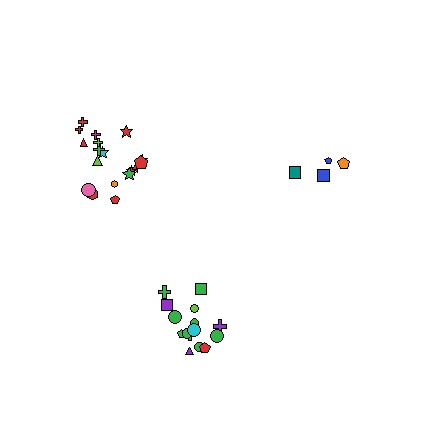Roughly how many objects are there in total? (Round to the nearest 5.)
Roughly 35 objects in total.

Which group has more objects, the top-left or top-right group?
The top-left group.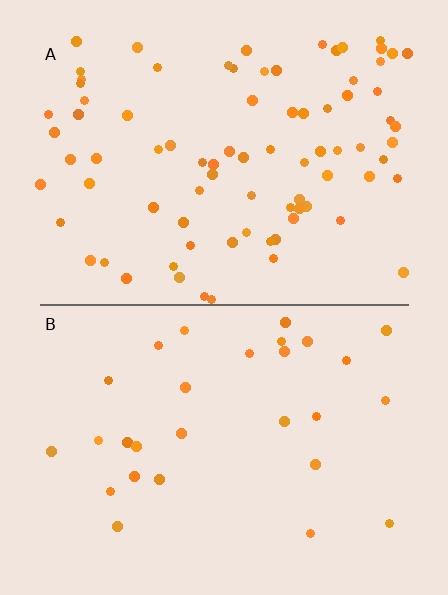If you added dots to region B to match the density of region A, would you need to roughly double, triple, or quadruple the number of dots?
Approximately triple.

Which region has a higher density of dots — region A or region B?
A (the top).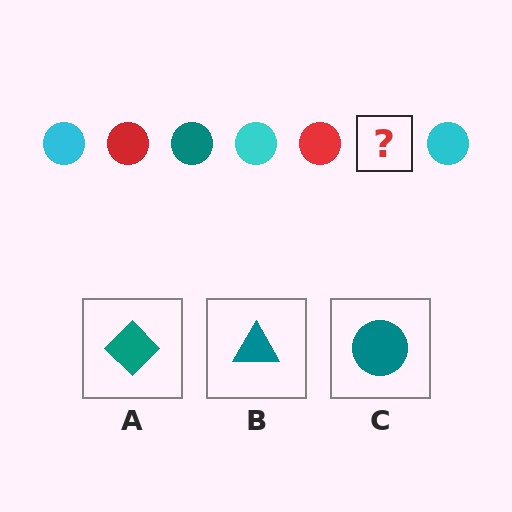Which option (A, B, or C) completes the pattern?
C.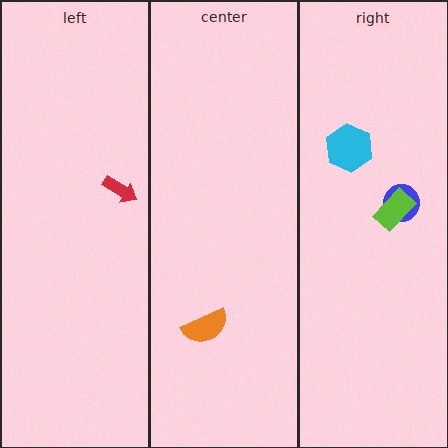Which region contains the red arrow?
The left region.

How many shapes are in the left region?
1.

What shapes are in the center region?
The orange semicircle.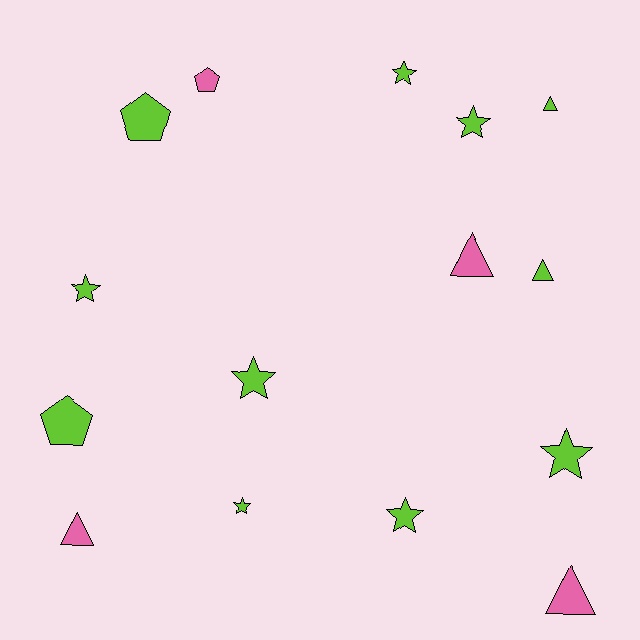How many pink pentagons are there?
There is 1 pink pentagon.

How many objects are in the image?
There are 15 objects.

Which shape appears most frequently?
Star, with 7 objects.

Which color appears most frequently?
Lime, with 11 objects.